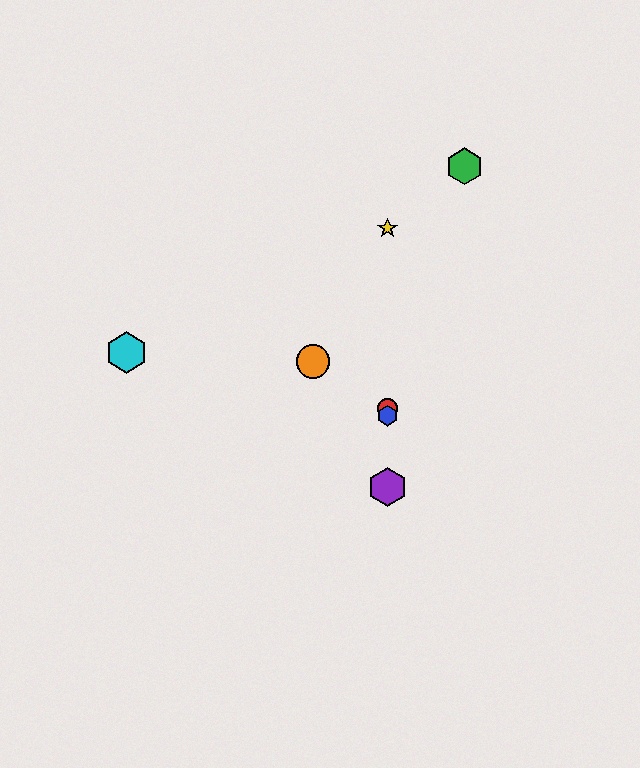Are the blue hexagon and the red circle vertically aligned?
Yes, both are at x≈388.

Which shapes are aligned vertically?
The red circle, the blue hexagon, the yellow star, the purple hexagon are aligned vertically.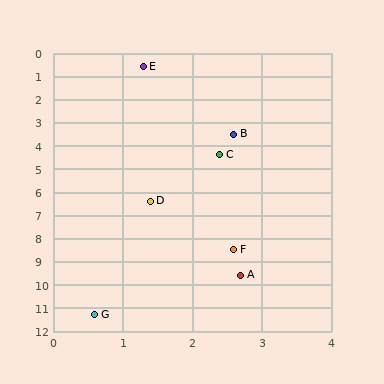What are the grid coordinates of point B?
Point B is at approximately (2.6, 3.5).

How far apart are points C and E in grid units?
Points C and E are about 4.0 grid units apart.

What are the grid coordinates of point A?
Point A is at approximately (2.7, 9.6).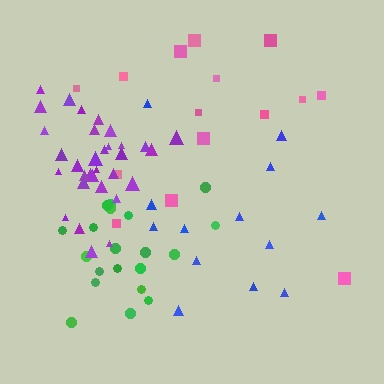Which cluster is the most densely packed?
Purple.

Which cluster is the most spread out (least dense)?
Blue.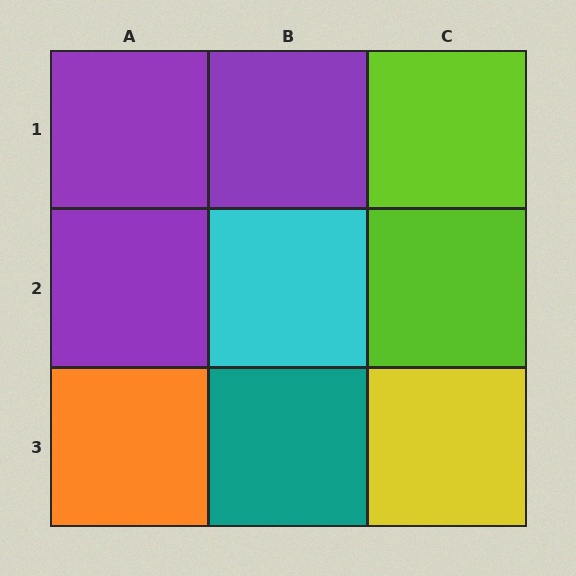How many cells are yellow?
1 cell is yellow.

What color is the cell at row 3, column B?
Teal.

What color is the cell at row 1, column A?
Purple.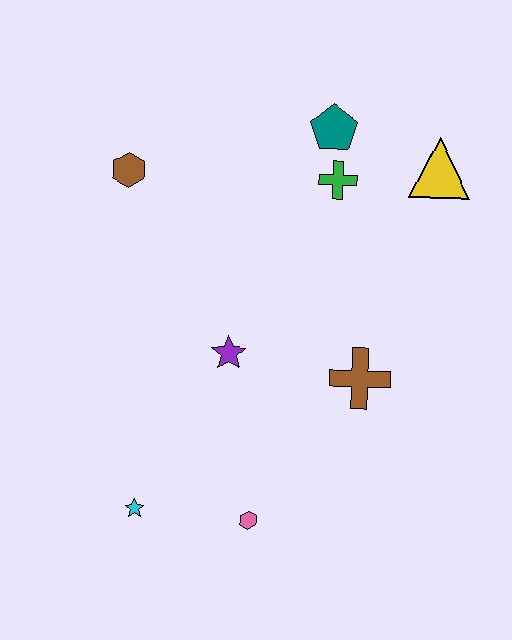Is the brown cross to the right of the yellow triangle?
No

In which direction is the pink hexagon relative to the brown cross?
The pink hexagon is below the brown cross.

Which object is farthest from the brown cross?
The brown hexagon is farthest from the brown cross.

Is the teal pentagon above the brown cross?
Yes